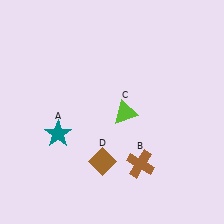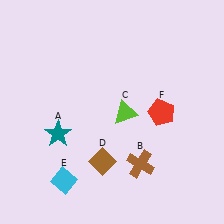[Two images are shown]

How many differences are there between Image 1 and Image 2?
There are 2 differences between the two images.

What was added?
A cyan diamond (E), a red pentagon (F) were added in Image 2.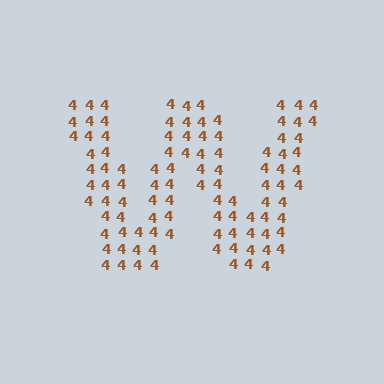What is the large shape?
The large shape is the letter W.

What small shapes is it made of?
It is made of small digit 4's.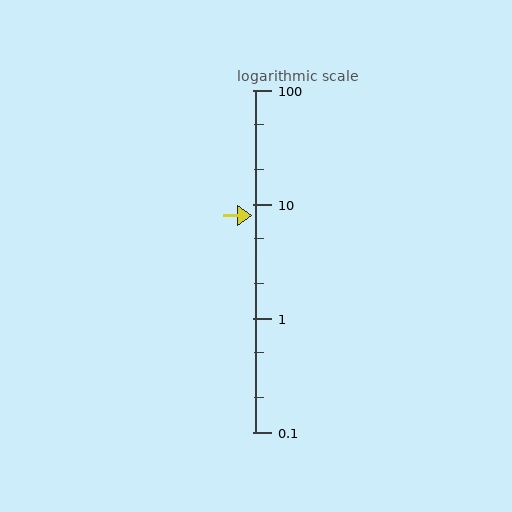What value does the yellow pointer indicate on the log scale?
The pointer indicates approximately 8.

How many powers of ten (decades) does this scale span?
The scale spans 3 decades, from 0.1 to 100.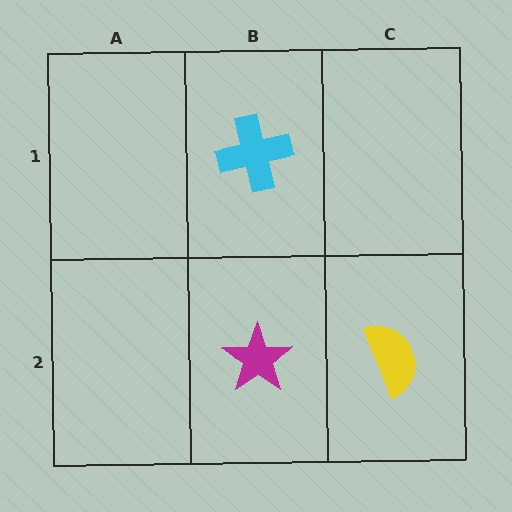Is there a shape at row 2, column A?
No, that cell is empty.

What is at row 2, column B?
A magenta star.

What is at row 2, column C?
A yellow semicircle.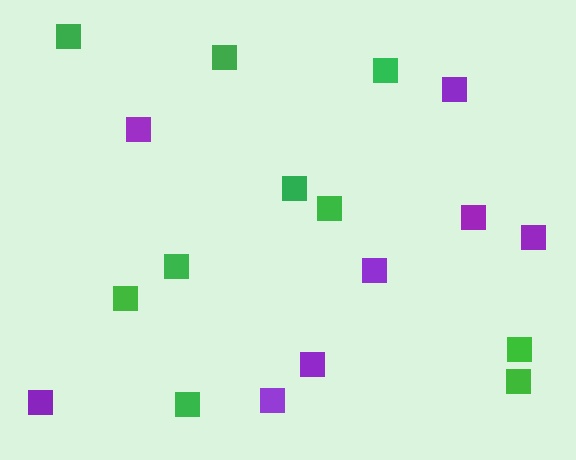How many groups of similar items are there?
There are 2 groups: one group of purple squares (8) and one group of green squares (10).